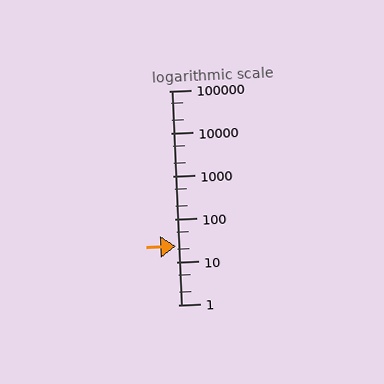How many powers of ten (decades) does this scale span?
The scale spans 5 decades, from 1 to 100000.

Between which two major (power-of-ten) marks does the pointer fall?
The pointer is between 10 and 100.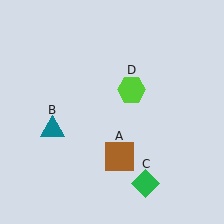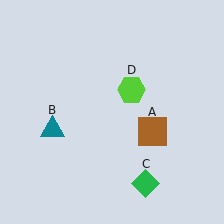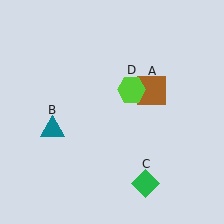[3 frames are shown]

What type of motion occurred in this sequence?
The brown square (object A) rotated counterclockwise around the center of the scene.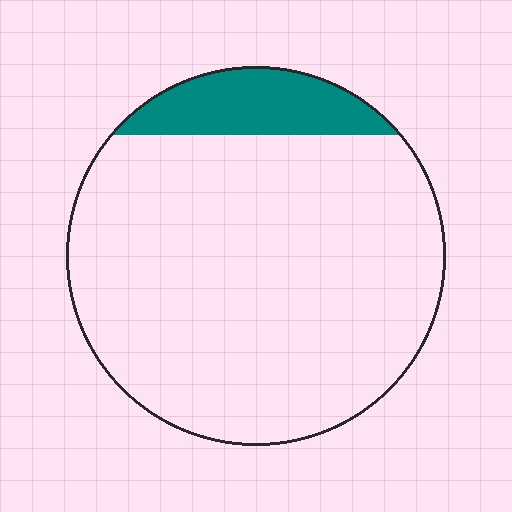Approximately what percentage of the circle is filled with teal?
Approximately 10%.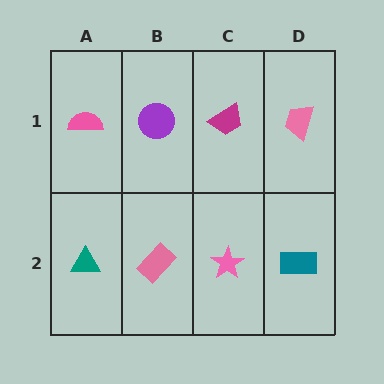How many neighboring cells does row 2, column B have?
3.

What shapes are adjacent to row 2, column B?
A purple circle (row 1, column B), a teal triangle (row 2, column A), a pink star (row 2, column C).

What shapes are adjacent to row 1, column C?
A pink star (row 2, column C), a purple circle (row 1, column B), a pink trapezoid (row 1, column D).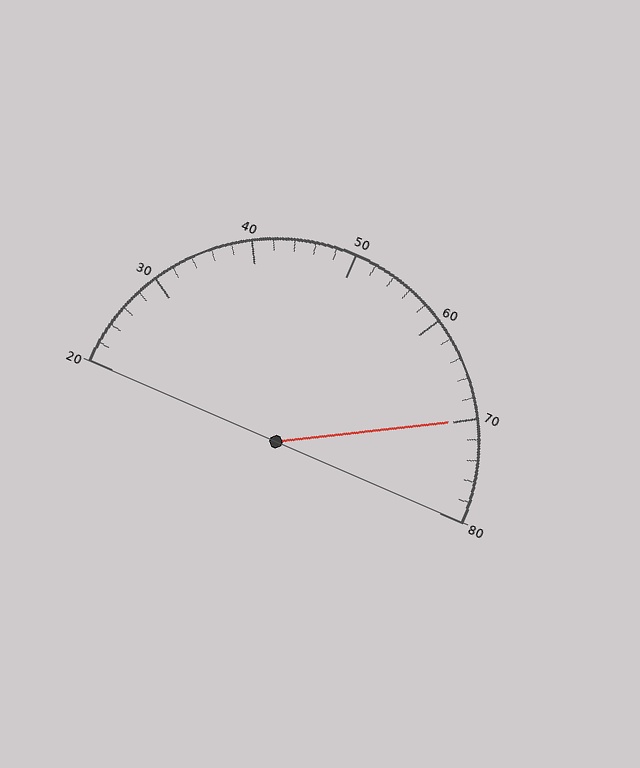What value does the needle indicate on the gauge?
The needle indicates approximately 70.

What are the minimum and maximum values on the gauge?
The gauge ranges from 20 to 80.